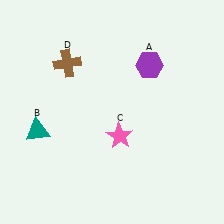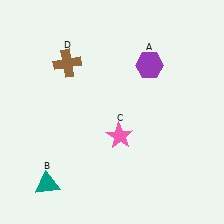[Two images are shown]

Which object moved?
The teal triangle (B) moved down.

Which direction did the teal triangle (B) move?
The teal triangle (B) moved down.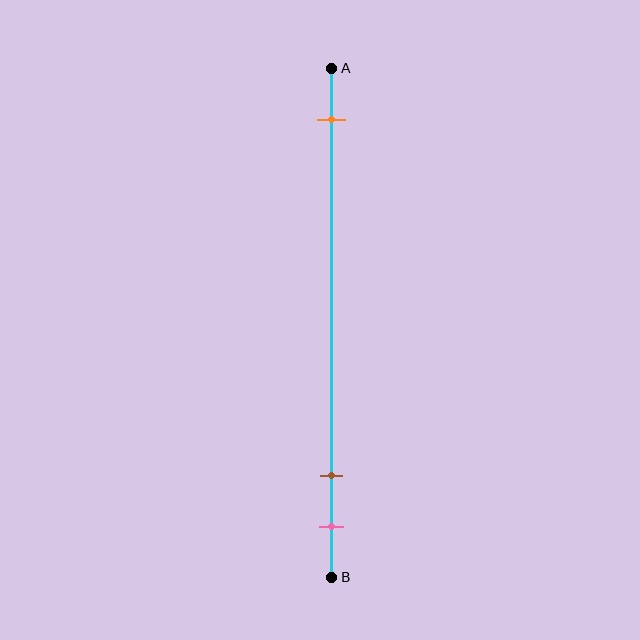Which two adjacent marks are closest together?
The brown and pink marks are the closest adjacent pair.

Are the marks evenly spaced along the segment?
No, the marks are not evenly spaced.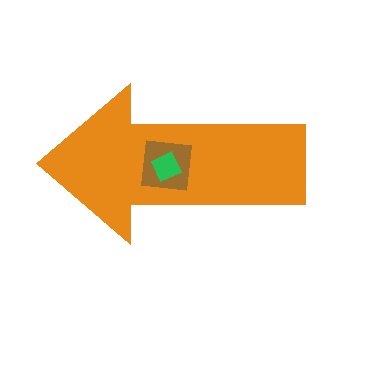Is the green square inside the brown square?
Yes.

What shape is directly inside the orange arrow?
The brown square.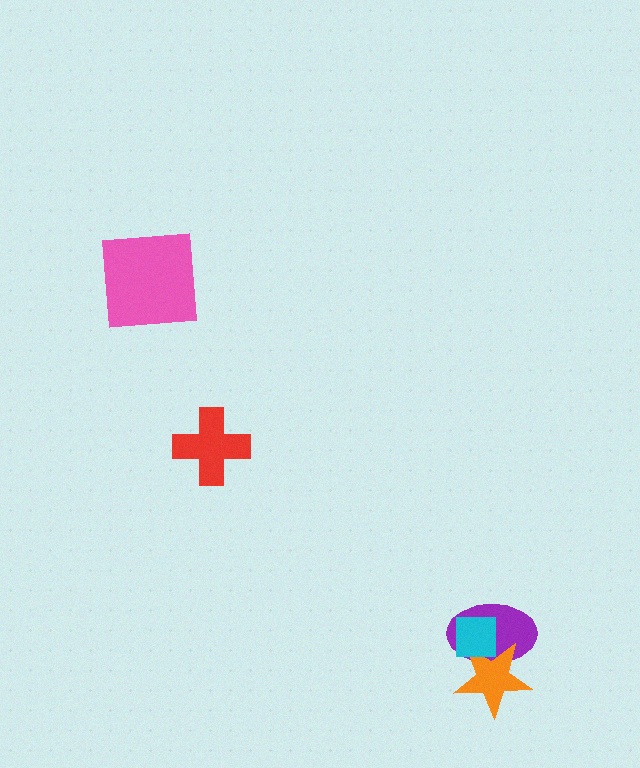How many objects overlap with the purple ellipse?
2 objects overlap with the purple ellipse.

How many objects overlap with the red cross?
0 objects overlap with the red cross.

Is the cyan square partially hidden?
No, no other shape covers it.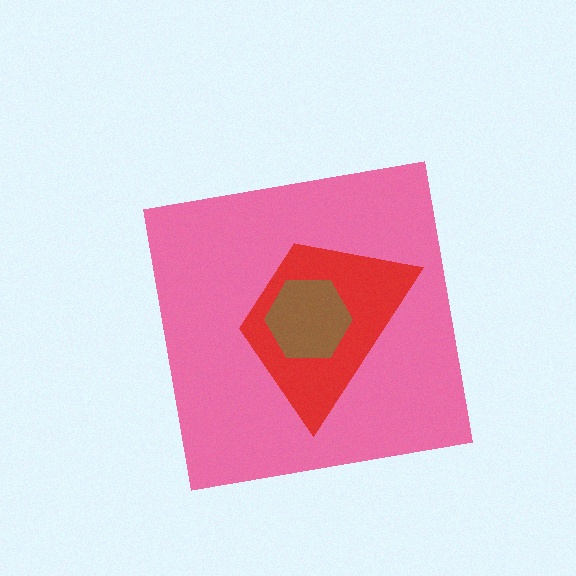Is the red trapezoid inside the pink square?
Yes.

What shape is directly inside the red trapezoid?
The brown hexagon.